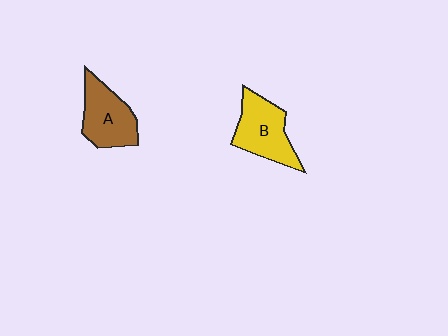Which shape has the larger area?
Shape B (yellow).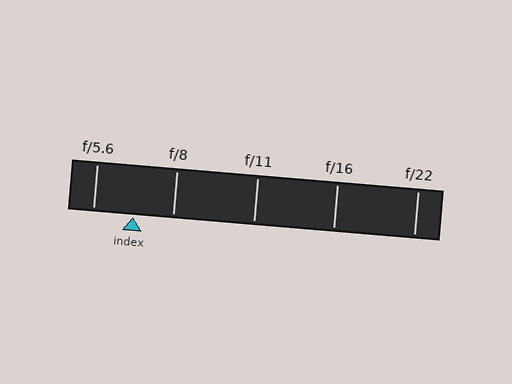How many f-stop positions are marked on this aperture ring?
There are 5 f-stop positions marked.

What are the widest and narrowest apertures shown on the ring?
The widest aperture shown is f/5.6 and the narrowest is f/22.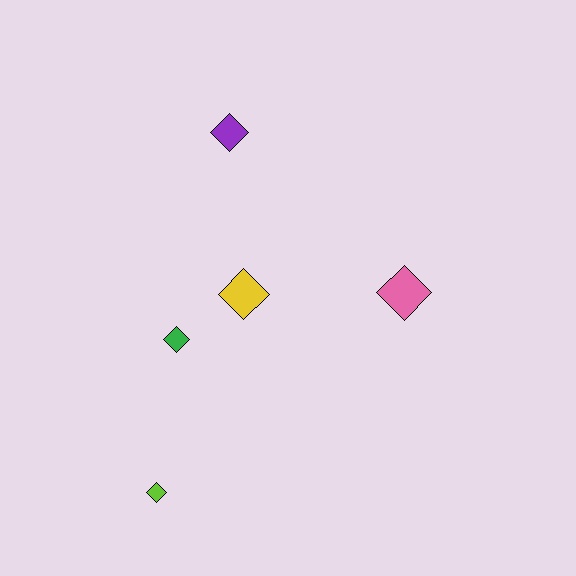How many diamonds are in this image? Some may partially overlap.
There are 5 diamonds.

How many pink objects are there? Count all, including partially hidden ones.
There is 1 pink object.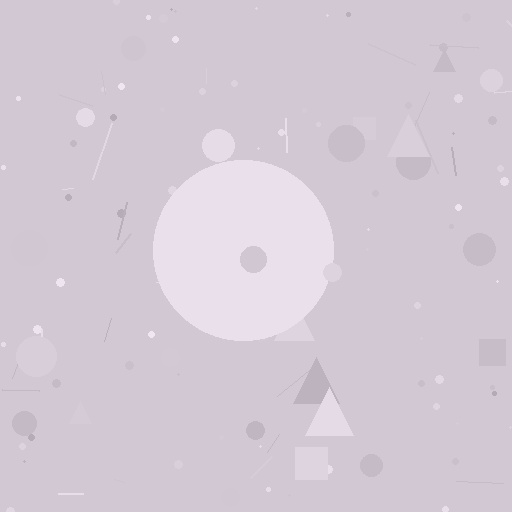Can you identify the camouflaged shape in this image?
The camouflaged shape is a circle.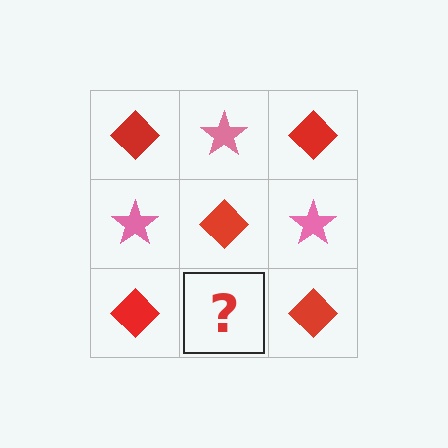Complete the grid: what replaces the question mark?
The question mark should be replaced with a pink star.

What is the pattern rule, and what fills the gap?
The rule is that it alternates red diamond and pink star in a checkerboard pattern. The gap should be filled with a pink star.